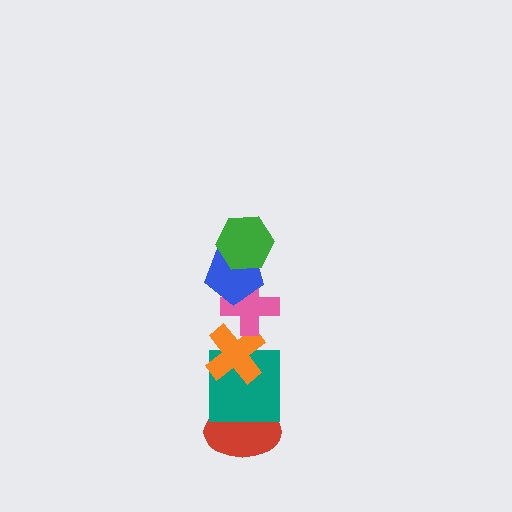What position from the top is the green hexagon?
The green hexagon is 1st from the top.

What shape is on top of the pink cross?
The blue pentagon is on top of the pink cross.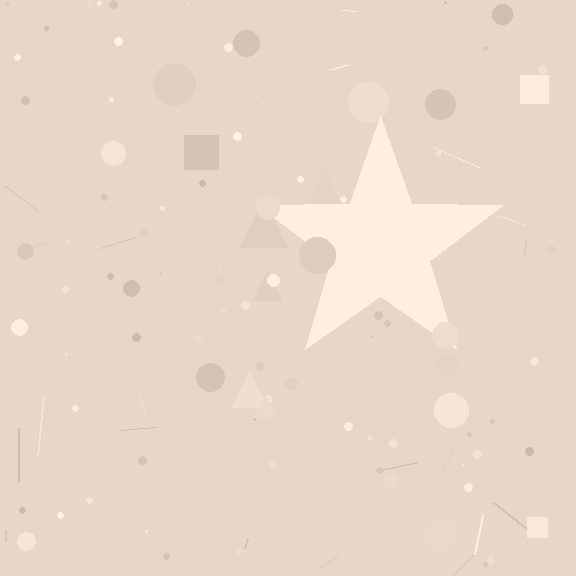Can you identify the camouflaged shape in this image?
The camouflaged shape is a star.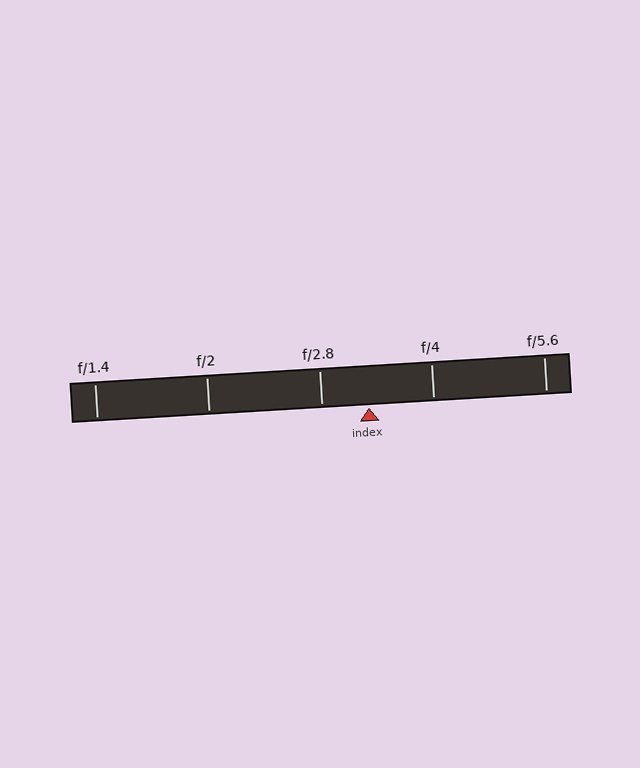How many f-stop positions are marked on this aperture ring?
There are 5 f-stop positions marked.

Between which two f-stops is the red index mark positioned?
The index mark is between f/2.8 and f/4.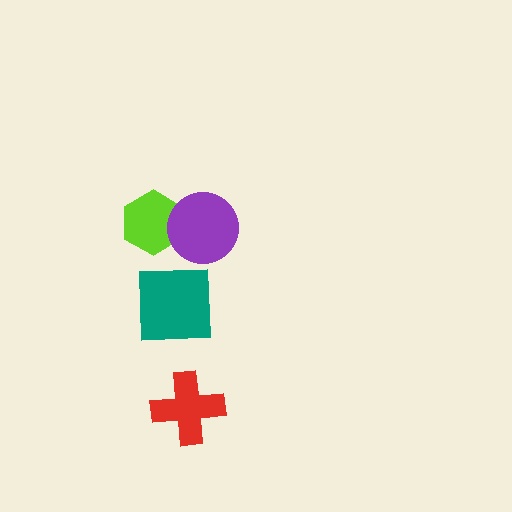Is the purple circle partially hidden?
No, no other shape covers it.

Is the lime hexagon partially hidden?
Yes, it is partially covered by another shape.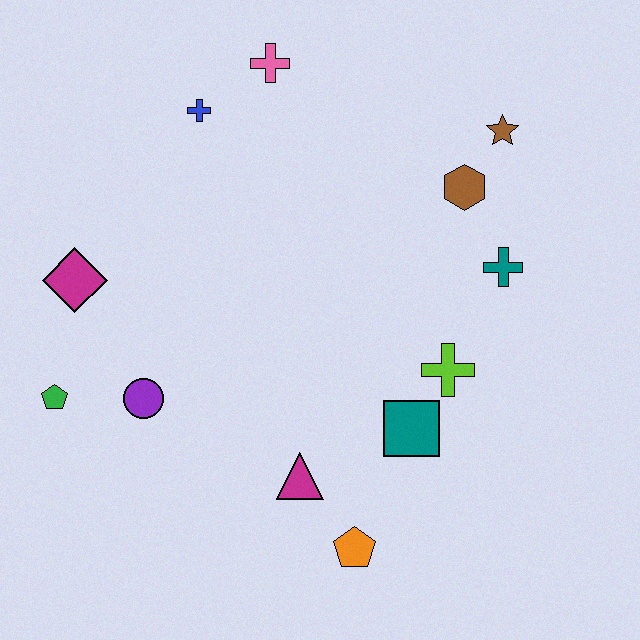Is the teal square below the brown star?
Yes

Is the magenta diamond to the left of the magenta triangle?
Yes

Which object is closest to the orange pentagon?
The magenta triangle is closest to the orange pentagon.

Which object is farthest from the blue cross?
The orange pentagon is farthest from the blue cross.